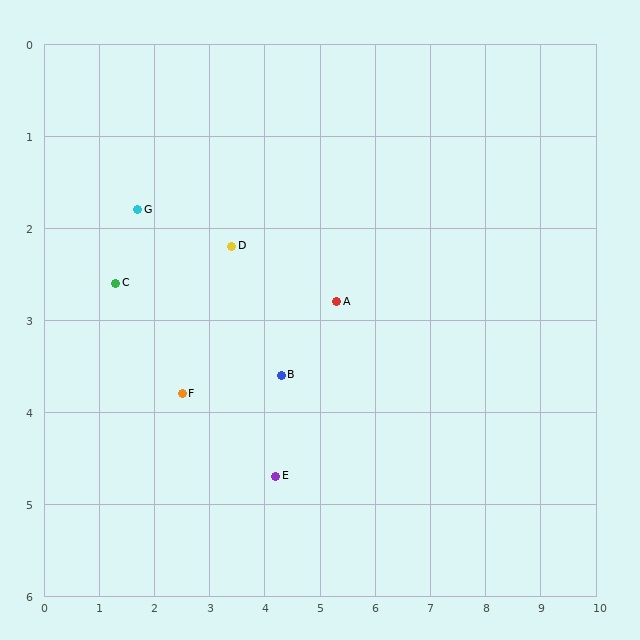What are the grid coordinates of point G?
Point G is at approximately (1.7, 1.8).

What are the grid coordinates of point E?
Point E is at approximately (4.2, 4.7).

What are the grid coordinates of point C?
Point C is at approximately (1.3, 2.6).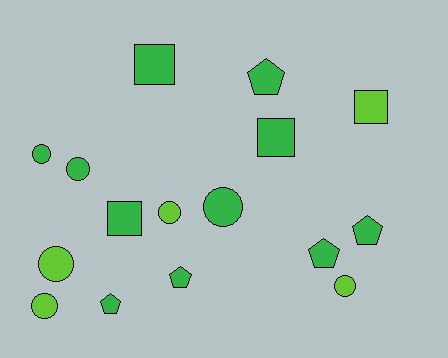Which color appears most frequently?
Green, with 11 objects.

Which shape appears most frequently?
Circle, with 7 objects.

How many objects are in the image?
There are 16 objects.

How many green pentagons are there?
There are 5 green pentagons.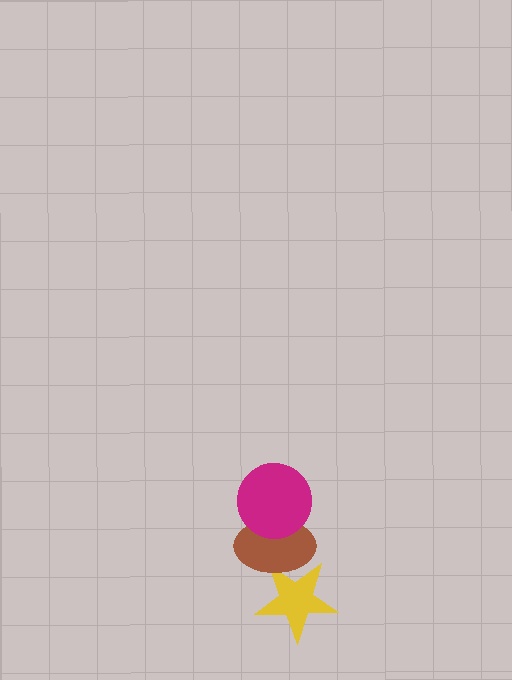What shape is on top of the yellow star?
The brown ellipse is on top of the yellow star.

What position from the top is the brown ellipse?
The brown ellipse is 2nd from the top.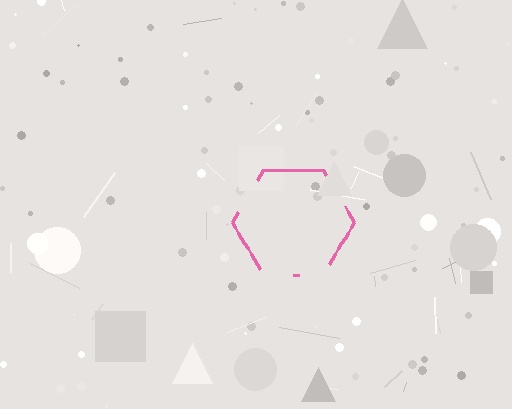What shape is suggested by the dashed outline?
The dashed outline suggests a hexagon.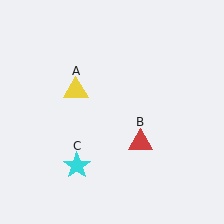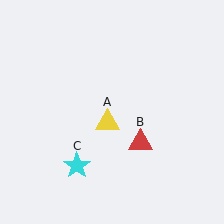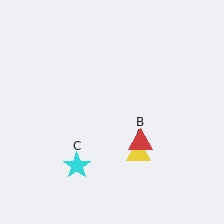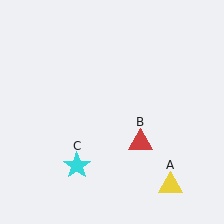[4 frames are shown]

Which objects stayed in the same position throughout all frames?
Red triangle (object B) and cyan star (object C) remained stationary.